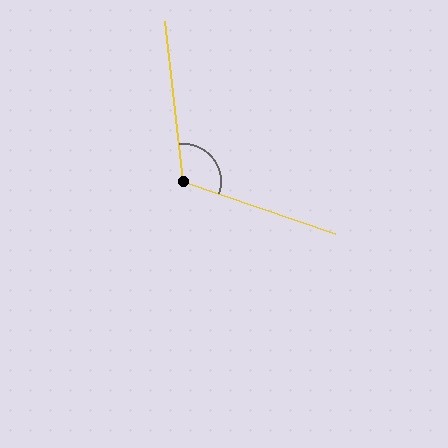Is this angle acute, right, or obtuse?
It is obtuse.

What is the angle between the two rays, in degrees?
Approximately 115 degrees.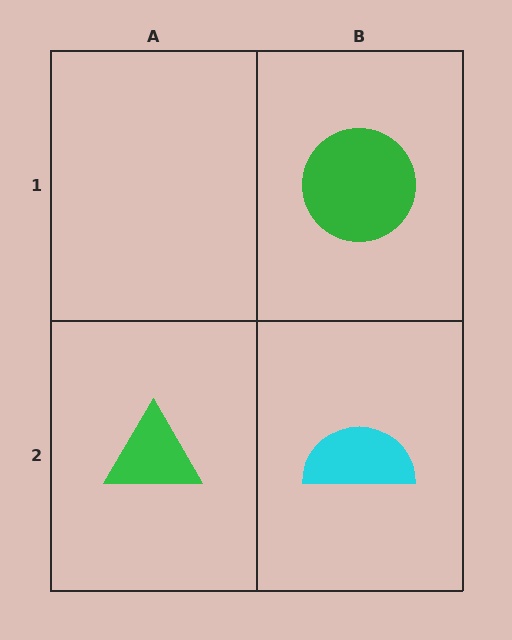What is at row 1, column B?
A green circle.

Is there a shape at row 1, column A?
No, that cell is empty.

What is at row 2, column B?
A cyan semicircle.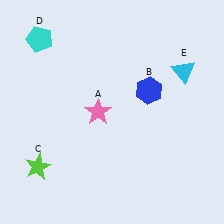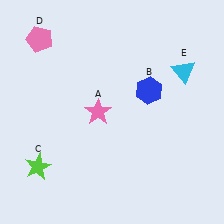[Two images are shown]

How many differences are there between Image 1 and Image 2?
There is 1 difference between the two images.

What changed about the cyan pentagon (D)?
In Image 1, D is cyan. In Image 2, it changed to pink.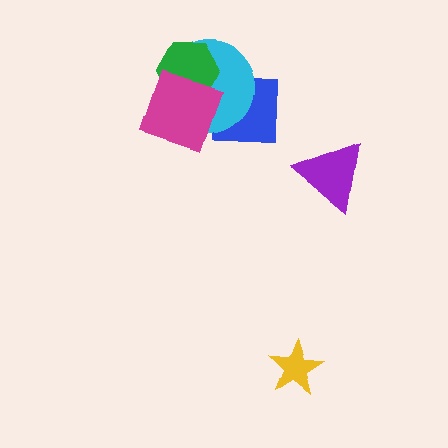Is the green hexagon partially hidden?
Yes, it is partially covered by another shape.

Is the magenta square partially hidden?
No, no other shape covers it.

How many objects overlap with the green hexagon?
2 objects overlap with the green hexagon.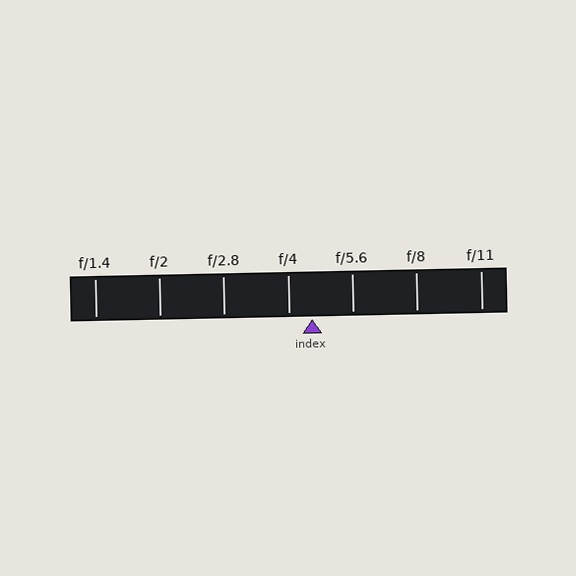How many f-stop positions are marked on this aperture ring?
There are 7 f-stop positions marked.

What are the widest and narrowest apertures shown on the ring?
The widest aperture shown is f/1.4 and the narrowest is f/11.